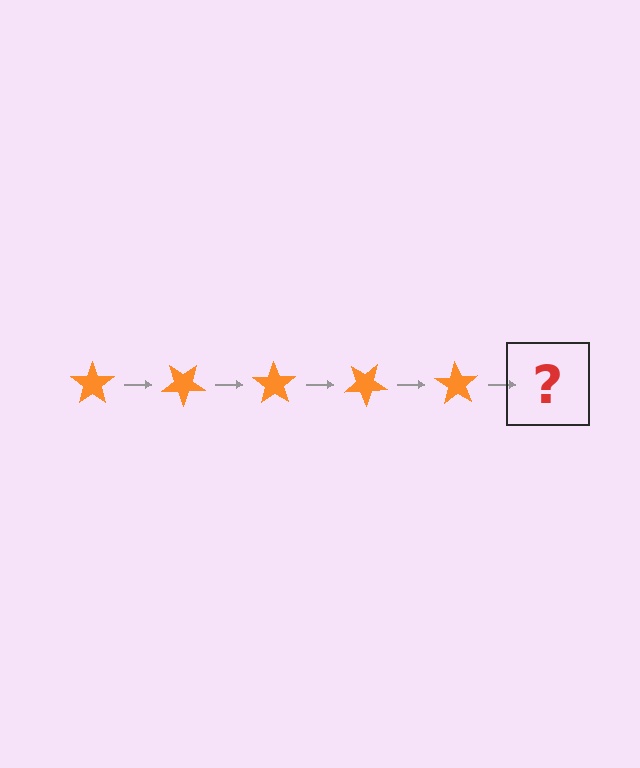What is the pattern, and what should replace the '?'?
The pattern is that the star rotates 35 degrees each step. The '?' should be an orange star rotated 175 degrees.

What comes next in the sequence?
The next element should be an orange star rotated 175 degrees.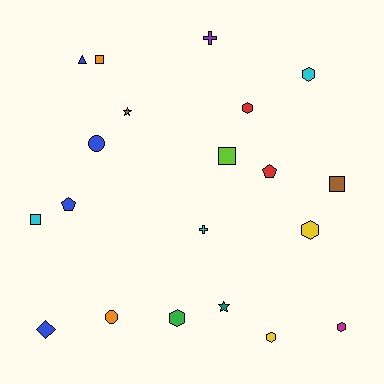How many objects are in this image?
There are 20 objects.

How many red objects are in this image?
There are 2 red objects.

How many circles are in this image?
There are 2 circles.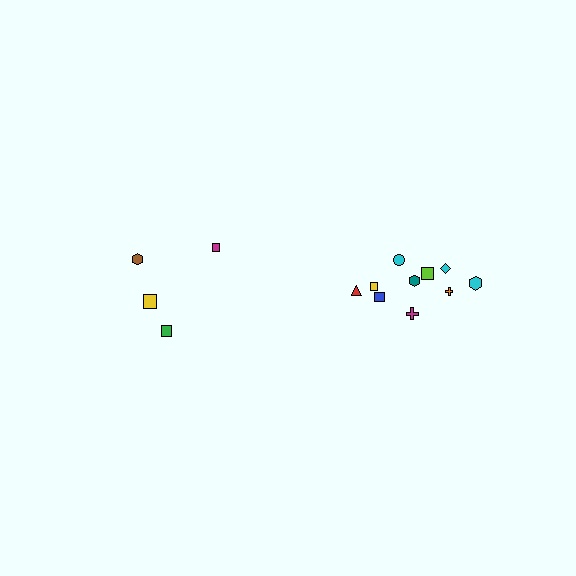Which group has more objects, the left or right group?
The right group.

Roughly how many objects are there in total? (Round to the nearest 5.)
Roughly 15 objects in total.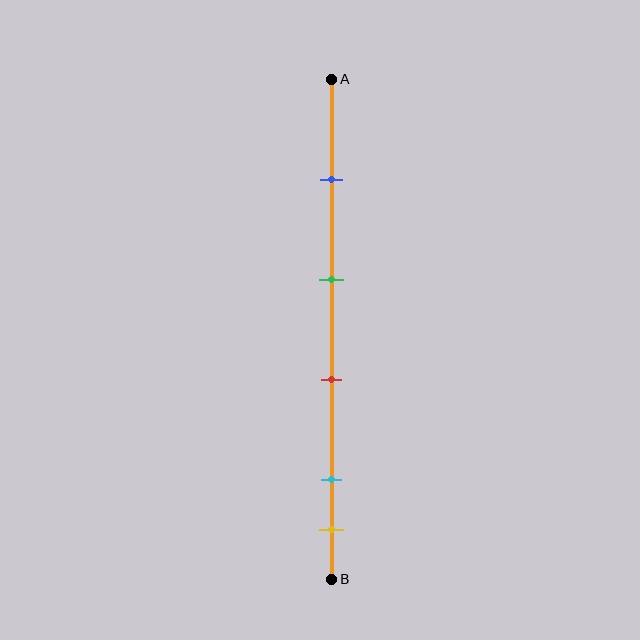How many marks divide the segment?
There are 5 marks dividing the segment.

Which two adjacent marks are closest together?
The cyan and yellow marks are the closest adjacent pair.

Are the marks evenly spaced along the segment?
No, the marks are not evenly spaced.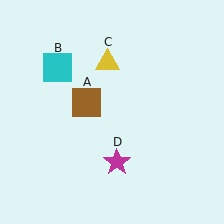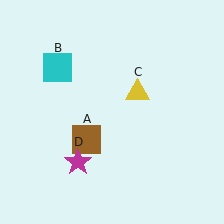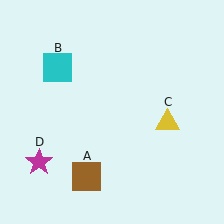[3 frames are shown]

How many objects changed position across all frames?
3 objects changed position: brown square (object A), yellow triangle (object C), magenta star (object D).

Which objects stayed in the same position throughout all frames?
Cyan square (object B) remained stationary.